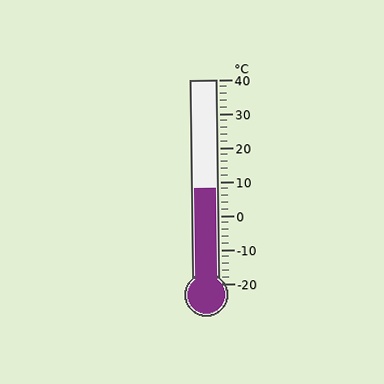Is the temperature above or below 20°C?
The temperature is below 20°C.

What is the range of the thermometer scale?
The thermometer scale ranges from -20°C to 40°C.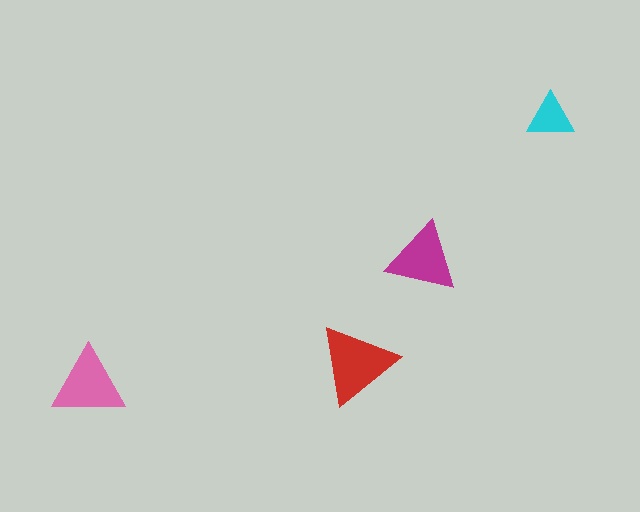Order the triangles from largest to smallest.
the red one, the pink one, the magenta one, the cyan one.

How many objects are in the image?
There are 4 objects in the image.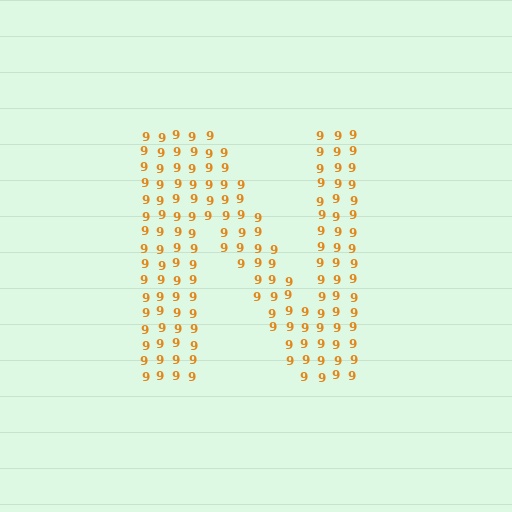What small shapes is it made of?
It is made of small digit 9's.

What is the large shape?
The large shape is the letter N.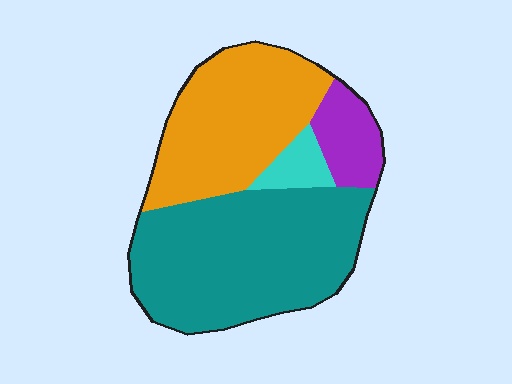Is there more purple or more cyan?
Purple.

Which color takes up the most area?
Teal, at roughly 50%.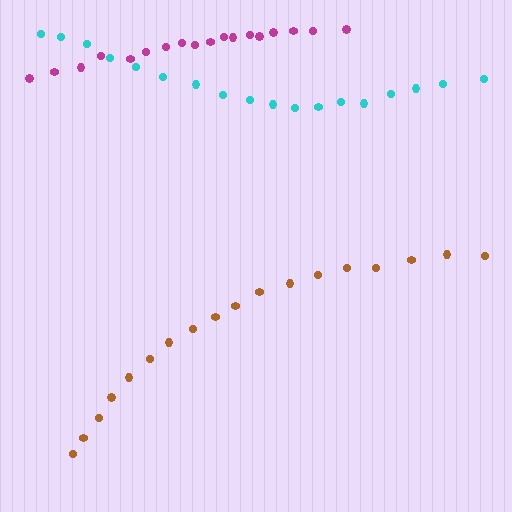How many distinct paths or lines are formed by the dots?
There are 3 distinct paths.